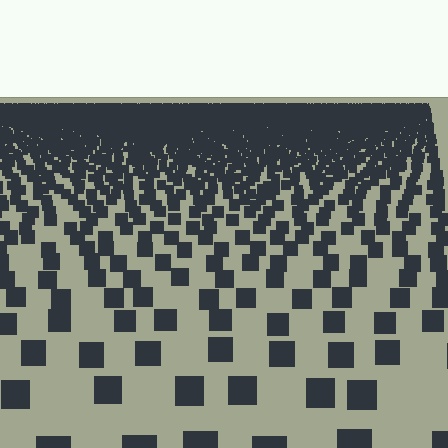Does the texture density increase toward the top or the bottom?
Density increases toward the top.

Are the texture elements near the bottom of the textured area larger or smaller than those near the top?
Larger. Near the bottom, elements are closer to the viewer and appear at a bigger on-screen size.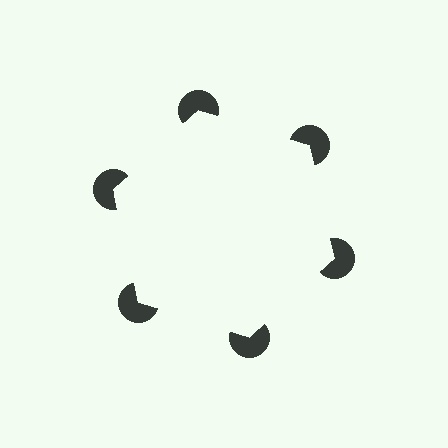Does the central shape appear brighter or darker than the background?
It typically appears slightly brighter than the background, even though no actual brightness change is drawn.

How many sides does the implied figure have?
6 sides.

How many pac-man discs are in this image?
There are 6 — one at each vertex of the illusory hexagon.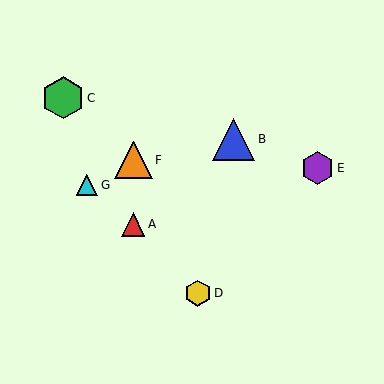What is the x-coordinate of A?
Object A is at x≈133.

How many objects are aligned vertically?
2 objects (A, F) are aligned vertically.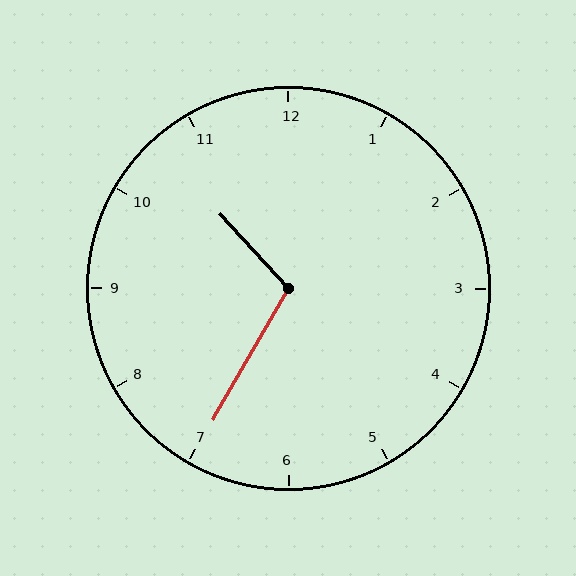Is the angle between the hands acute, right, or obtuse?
It is obtuse.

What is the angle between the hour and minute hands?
Approximately 108 degrees.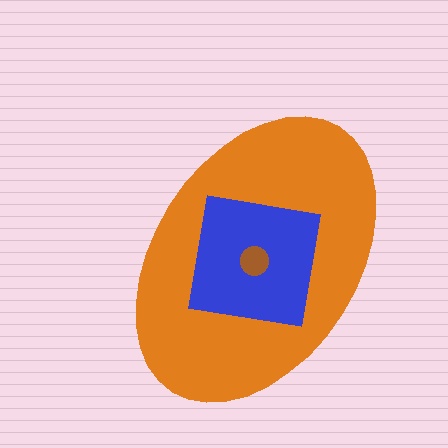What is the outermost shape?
The orange ellipse.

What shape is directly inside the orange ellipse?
The blue square.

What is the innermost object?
The brown circle.